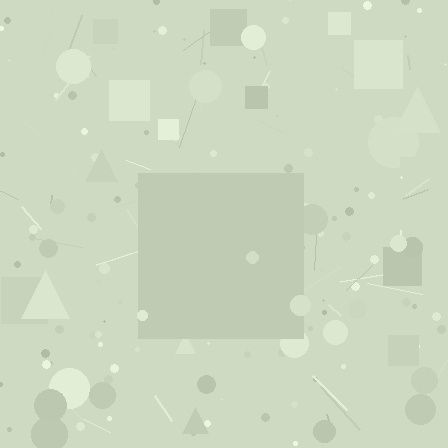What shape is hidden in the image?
A square is hidden in the image.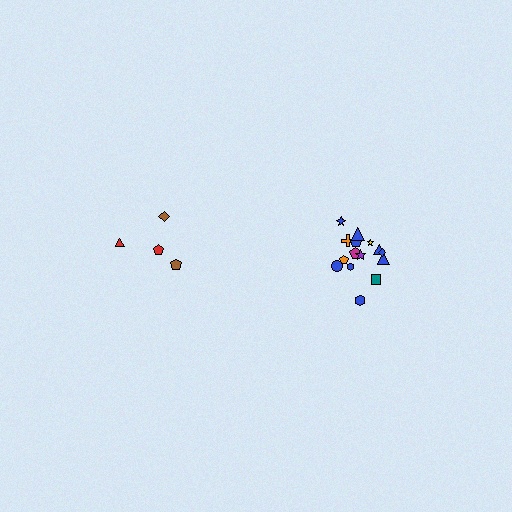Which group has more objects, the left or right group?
The right group.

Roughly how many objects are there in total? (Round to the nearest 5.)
Roughly 20 objects in total.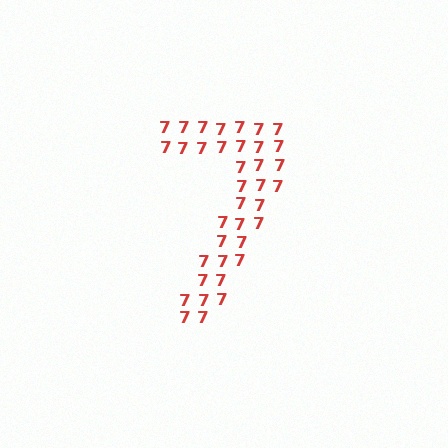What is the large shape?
The large shape is the digit 7.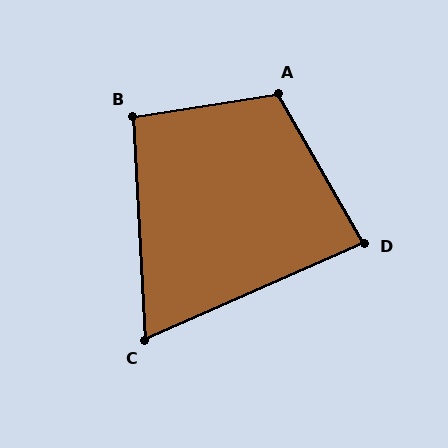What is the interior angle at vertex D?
Approximately 84 degrees (acute).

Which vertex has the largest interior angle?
A, at approximately 111 degrees.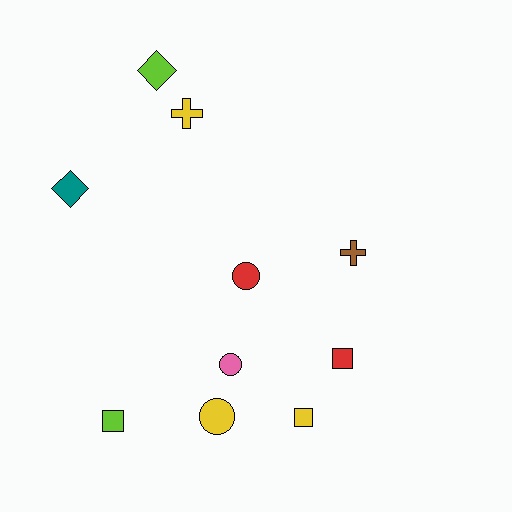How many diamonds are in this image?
There are 2 diamonds.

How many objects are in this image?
There are 10 objects.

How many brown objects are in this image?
There is 1 brown object.